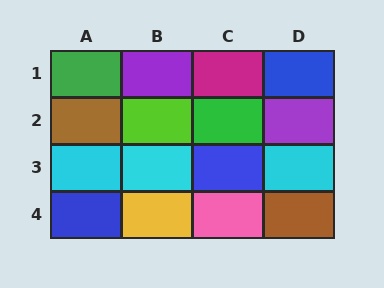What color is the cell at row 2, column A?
Brown.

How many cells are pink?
1 cell is pink.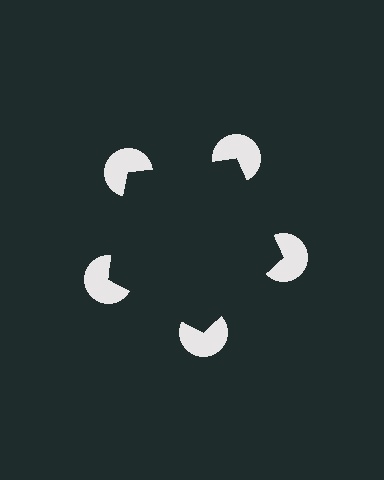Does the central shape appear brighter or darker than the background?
It typically appears slightly darker than the background, even though no actual brightness change is drawn.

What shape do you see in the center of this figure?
An illusory pentagon — its edges are inferred from the aligned wedge cuts in the pac-man discs, not physically drawn.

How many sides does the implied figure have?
5 sides.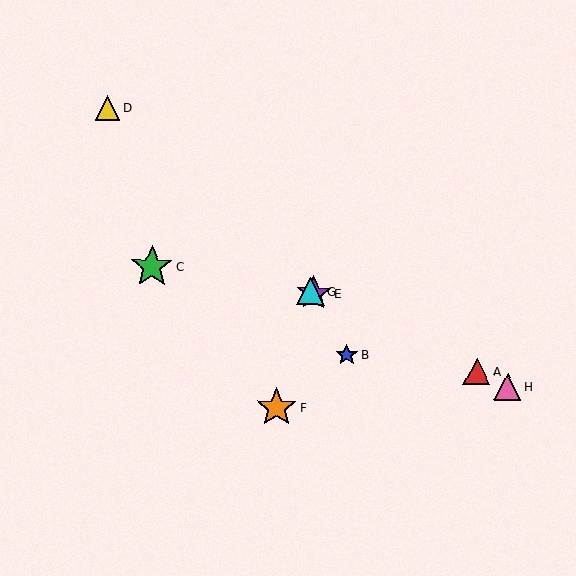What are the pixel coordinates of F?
Object F is at (276, 407).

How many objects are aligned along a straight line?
4 objects (A, E, G, H) are aligned along a straight line.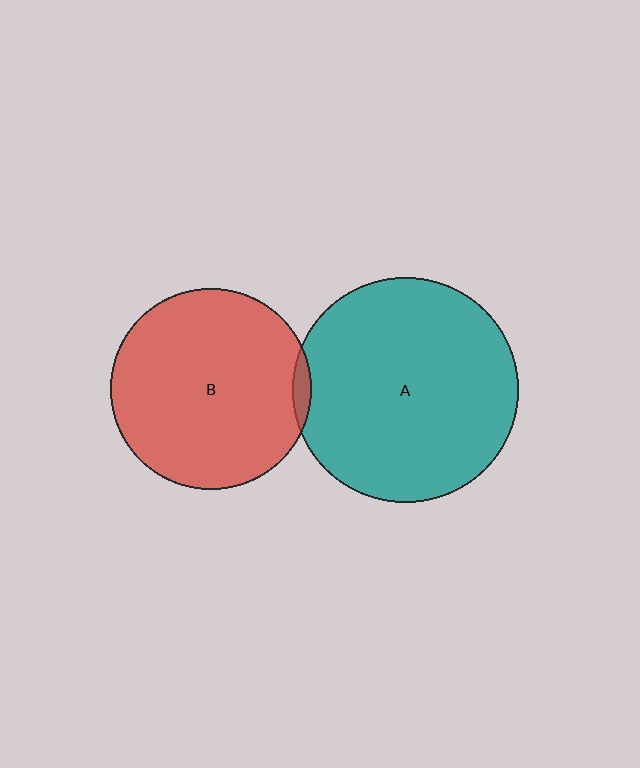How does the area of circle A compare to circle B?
Approximately 1.3 times.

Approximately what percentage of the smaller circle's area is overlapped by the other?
Approximately 5%.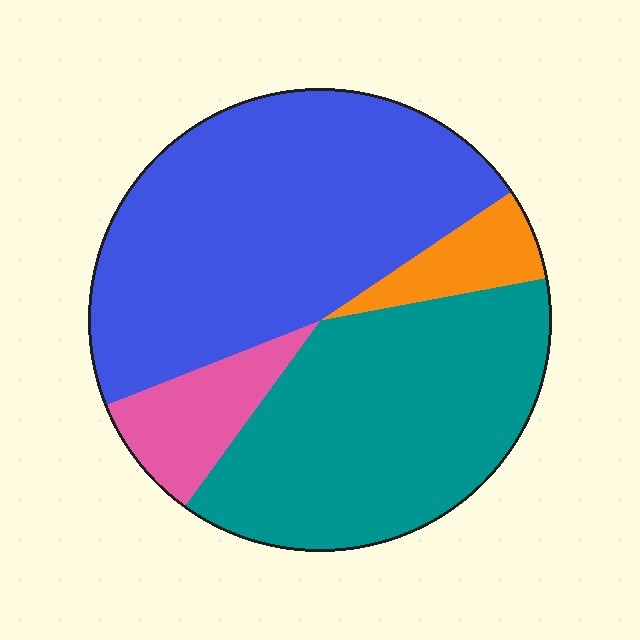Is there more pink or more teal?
Teal.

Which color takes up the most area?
Blue, at roughly 45%.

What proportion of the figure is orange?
Orange covers 6% of the figure.